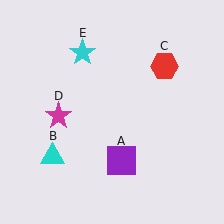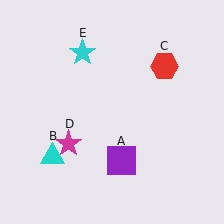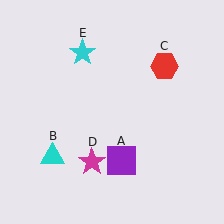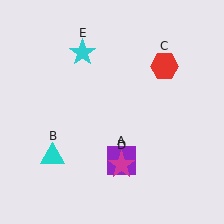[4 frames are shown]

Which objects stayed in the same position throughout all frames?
Purple square (object A) and cyan triangle (object B) and red hexagon (object C) and cyan star (object E) remained stationary.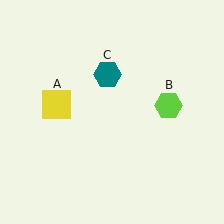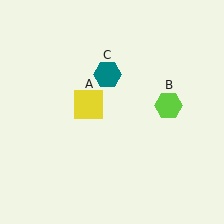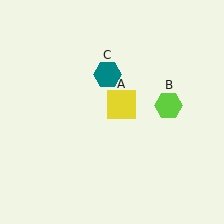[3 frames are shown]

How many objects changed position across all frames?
1 object changed position: yellow square (object A).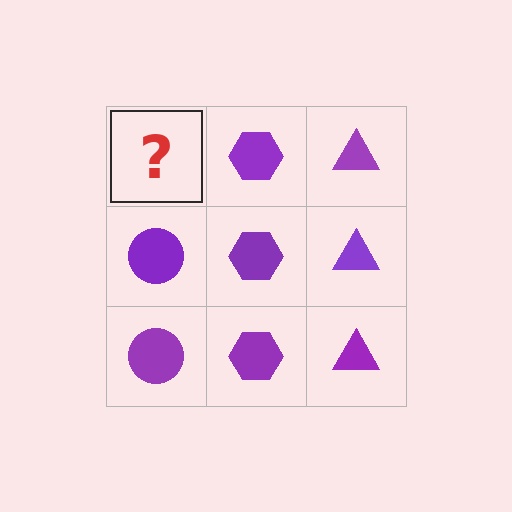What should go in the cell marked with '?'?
The missing cell should contain a purple circle.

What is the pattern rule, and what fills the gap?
The rule is that each column has a consistent shape. The gap should be filled with a purple circle.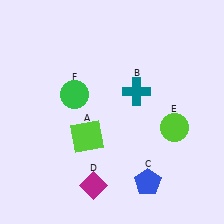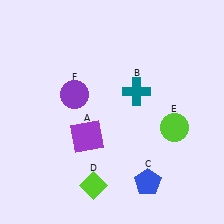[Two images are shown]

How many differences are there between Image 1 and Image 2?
There are 3 differences between the two images.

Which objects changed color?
A changed from lime to purple. D changed from magenta to lime. F changed from green to purple.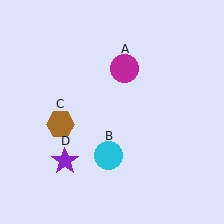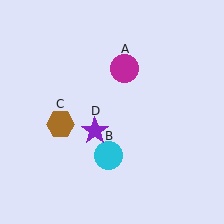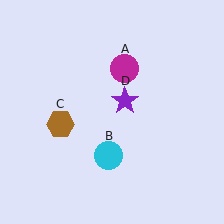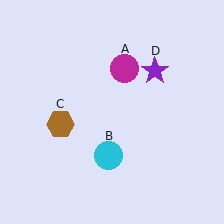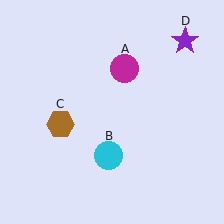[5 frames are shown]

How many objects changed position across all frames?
1 object changed position: purple star (object D).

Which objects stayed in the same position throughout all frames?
Magenta circle (object A) and cyan circle (object B) and brown hexagon (object C) remained stationary.